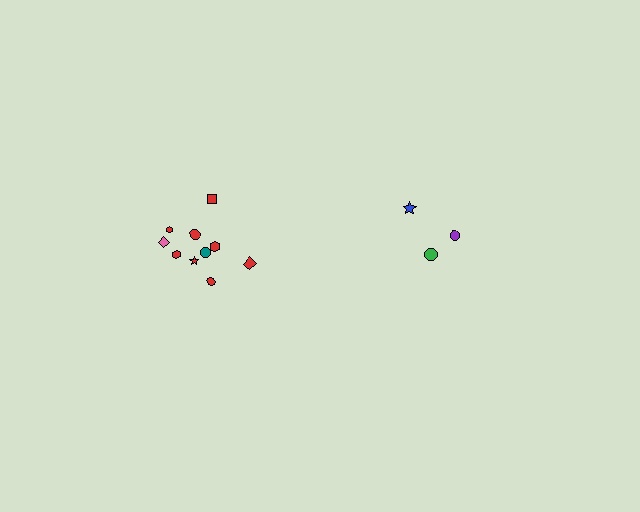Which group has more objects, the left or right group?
The left group.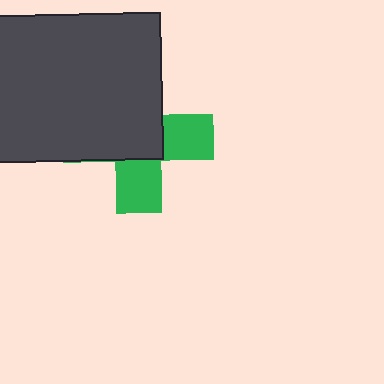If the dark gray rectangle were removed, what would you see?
You would see the complete green cross.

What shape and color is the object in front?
The object in front is a dark gray rectangle.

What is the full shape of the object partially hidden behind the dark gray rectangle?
The partially hidden object is a green cross.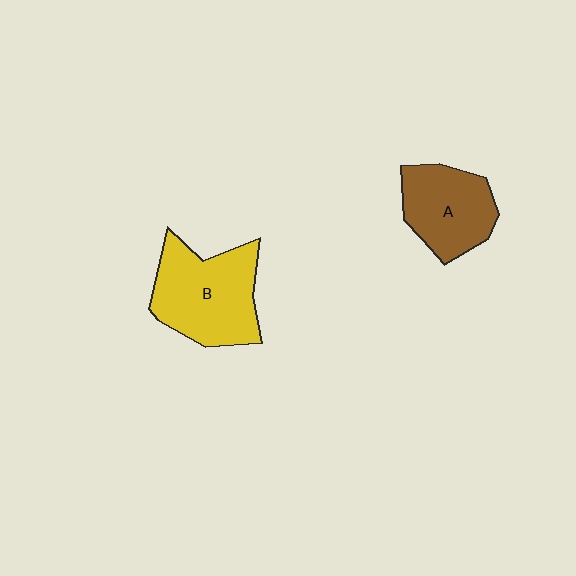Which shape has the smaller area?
Shape A (brown).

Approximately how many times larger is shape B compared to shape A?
Approximately 1.3 times.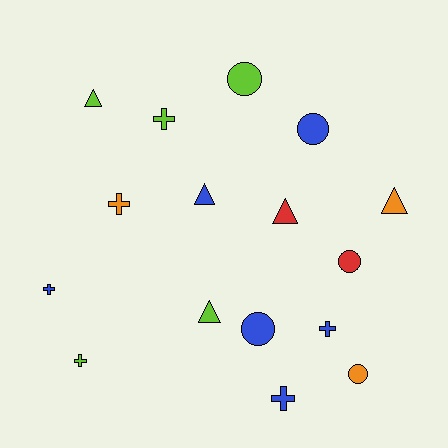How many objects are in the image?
There are 16 objects.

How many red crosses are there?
There are no red crosses.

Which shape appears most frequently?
Cross, with 6 objects.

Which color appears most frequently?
Blue, with 6 objects.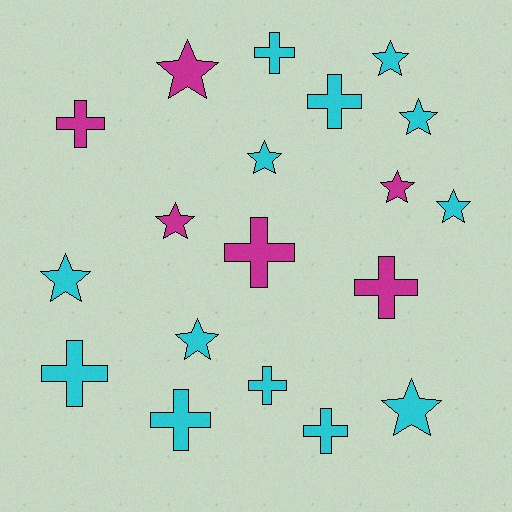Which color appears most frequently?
Cyan, with 13 objects.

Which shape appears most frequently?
Star, with 10 objects.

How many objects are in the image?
There are 19 objects.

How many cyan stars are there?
There are 7 cyan stars.